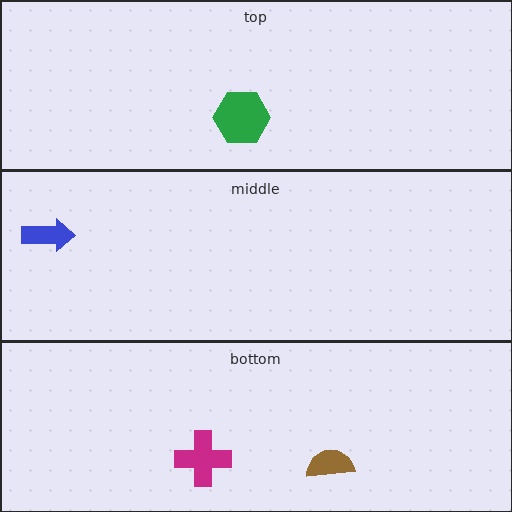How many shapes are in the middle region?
1.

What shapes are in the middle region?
The blue arrow.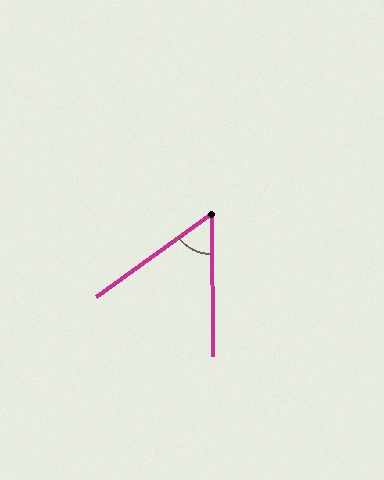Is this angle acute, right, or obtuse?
It is acute.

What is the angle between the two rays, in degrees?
Approximately 55 degrees.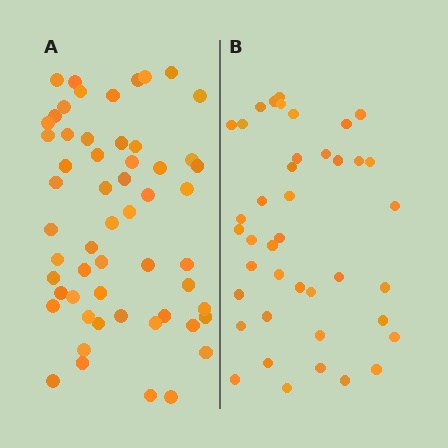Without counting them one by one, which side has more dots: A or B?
Region A (the left region) has more dots.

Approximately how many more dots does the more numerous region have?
Region A has approximately 15 more dots than region B.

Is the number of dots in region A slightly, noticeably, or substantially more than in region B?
Region A has noticeably more, but not dramatically so. The ratio is roughly 1.4 to 1.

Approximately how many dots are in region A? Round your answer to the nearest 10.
About 60 dots. (The exact count is 56, which rounds to 60.)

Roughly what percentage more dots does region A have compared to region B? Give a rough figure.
About 35% more.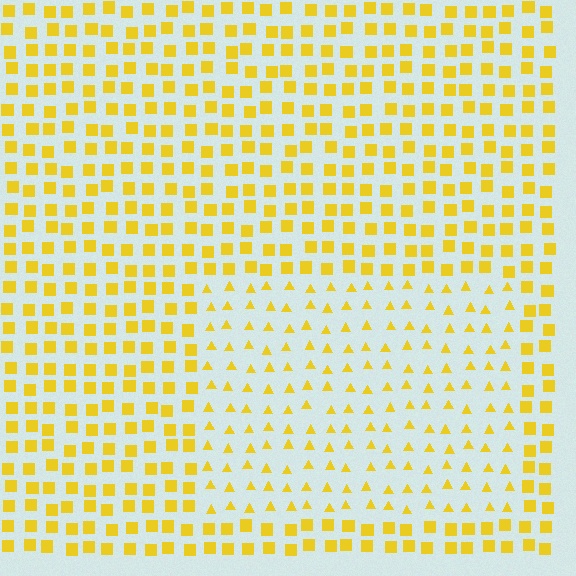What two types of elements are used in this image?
The image uses triangles inside the rectangle region and squares outside it.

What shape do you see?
I see a rectangle.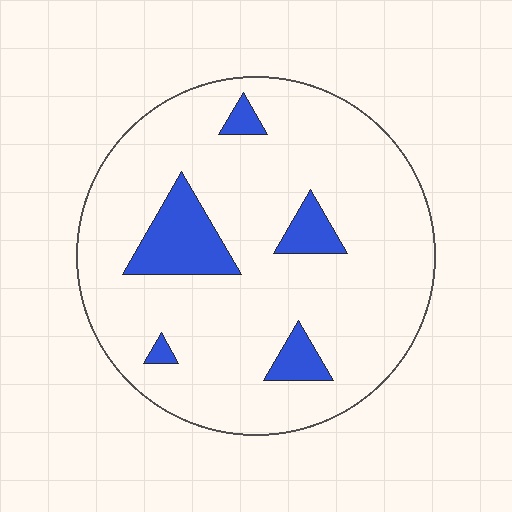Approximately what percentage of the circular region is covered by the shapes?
Approximately 10%.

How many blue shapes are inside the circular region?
5.